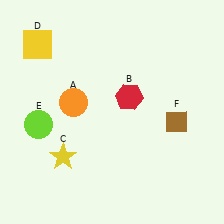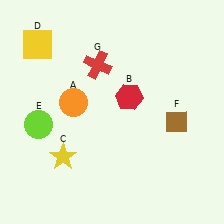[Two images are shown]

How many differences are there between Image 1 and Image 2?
There is 1 difference between the two images.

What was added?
A red cross (G) was added in Image 2.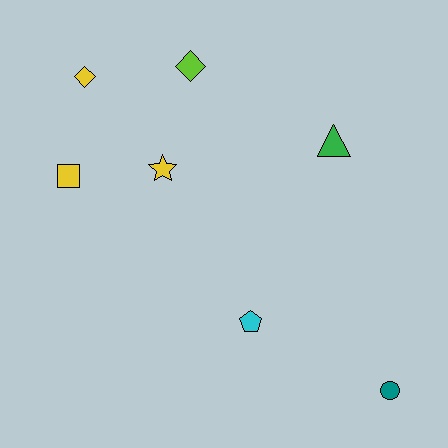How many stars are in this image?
There is 1 star.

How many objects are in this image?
There are 7 objects.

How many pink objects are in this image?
There are no pink objects.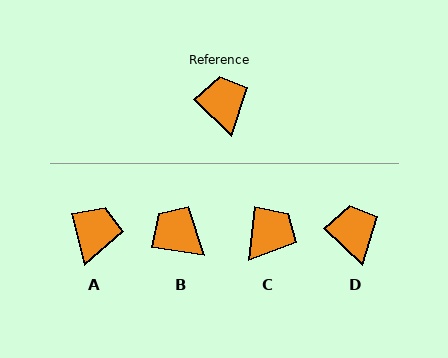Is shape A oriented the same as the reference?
No, it is off by about 32 degrees.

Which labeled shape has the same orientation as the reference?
D.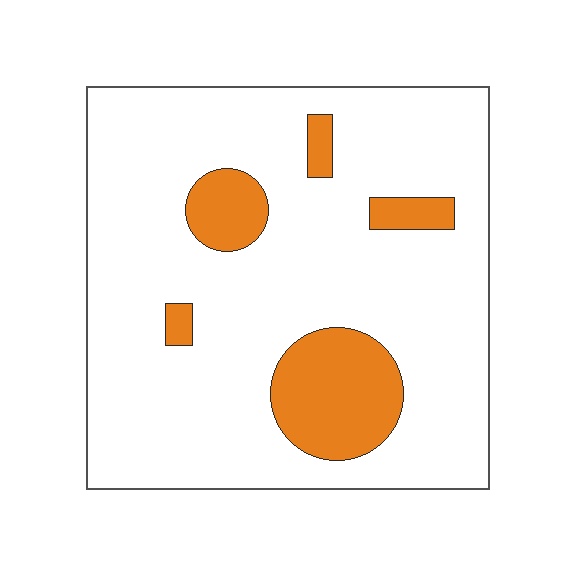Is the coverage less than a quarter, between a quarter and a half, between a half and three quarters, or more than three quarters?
Less than a quarter.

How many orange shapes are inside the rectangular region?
5.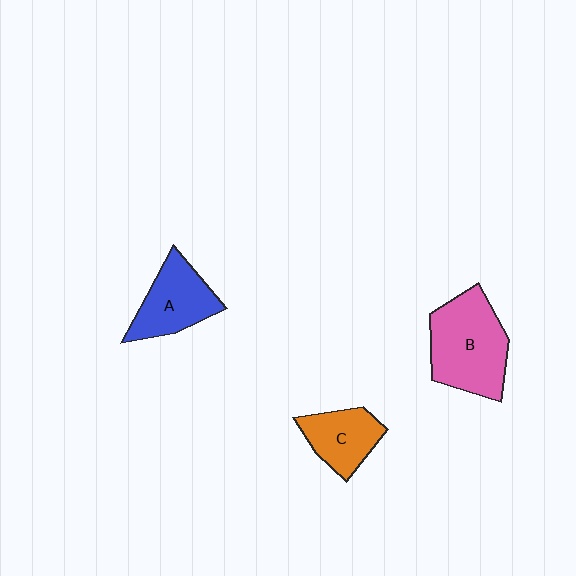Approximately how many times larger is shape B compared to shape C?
Approximately 1.7 times.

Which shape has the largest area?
Shape B (pink).